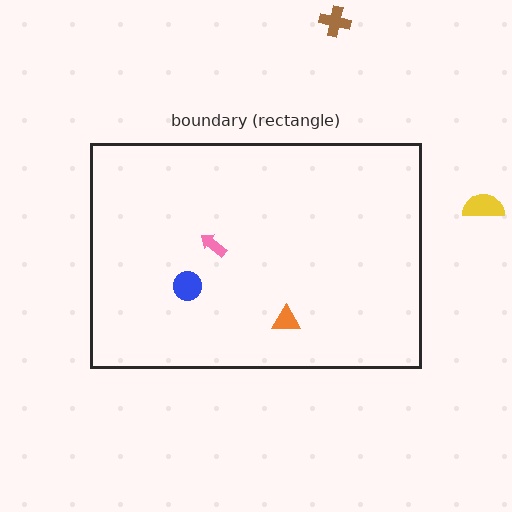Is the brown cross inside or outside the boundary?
Outside.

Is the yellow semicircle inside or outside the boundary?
Outside.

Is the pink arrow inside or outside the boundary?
Inside.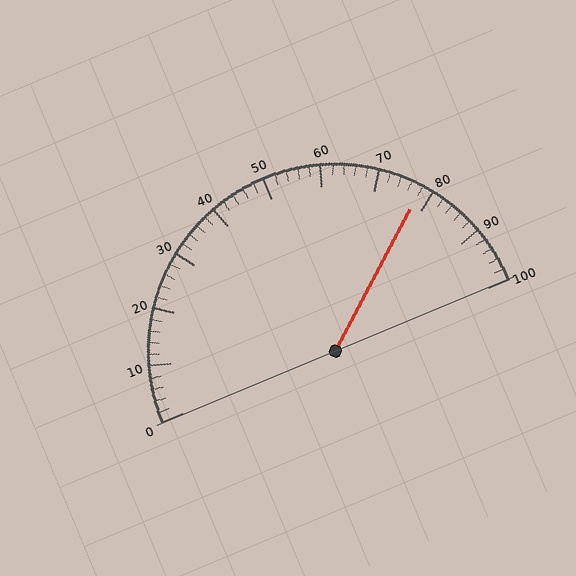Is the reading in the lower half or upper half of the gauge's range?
The reading is in the upper half of the range (0 to 100).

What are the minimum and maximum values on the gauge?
The gauge ranges from 0 to 100.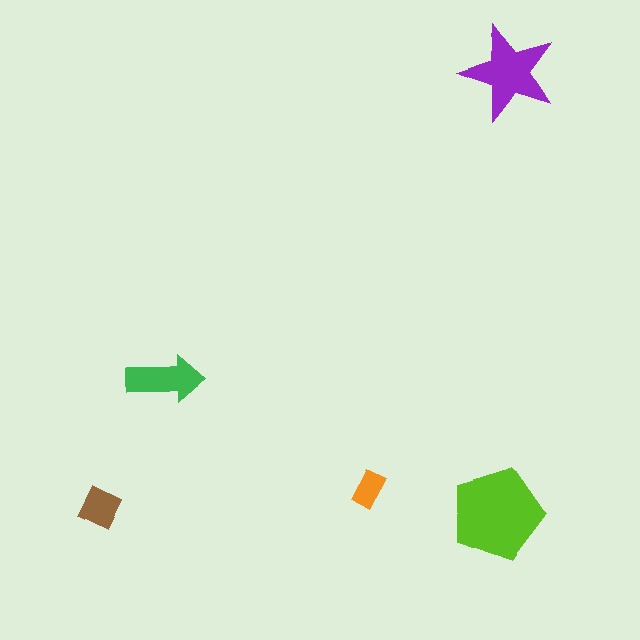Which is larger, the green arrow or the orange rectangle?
The green arrow.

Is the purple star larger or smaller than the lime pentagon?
Smaller.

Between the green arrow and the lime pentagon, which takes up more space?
The lime pentagon.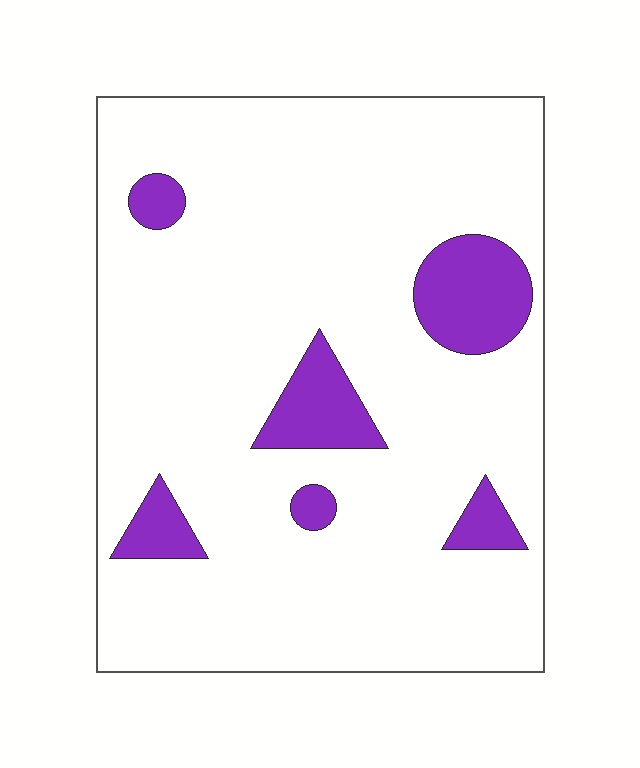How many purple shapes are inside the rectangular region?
6.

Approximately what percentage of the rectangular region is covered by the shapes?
Approximately 10%.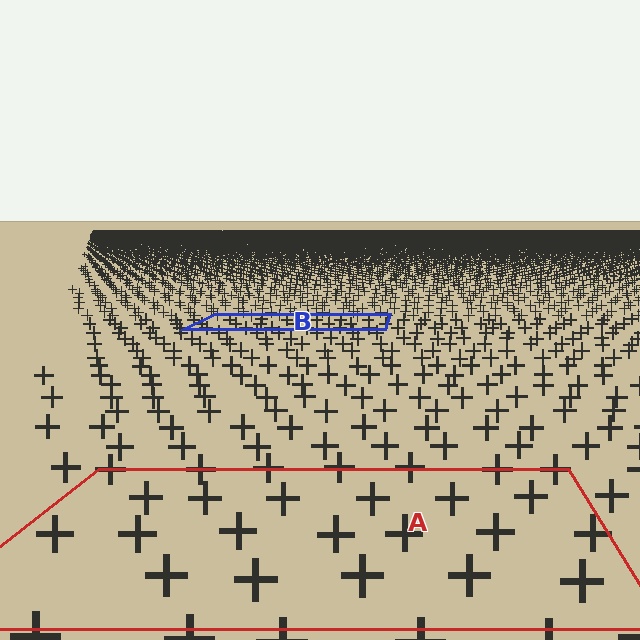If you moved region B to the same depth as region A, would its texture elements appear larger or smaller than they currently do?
They would appear larger. At a closer depth, the same texture elements are projected at a bigger on-screen size.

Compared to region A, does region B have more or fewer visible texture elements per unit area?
Region B has more texture elements per unit area — they are packed more densely because it is farther away.